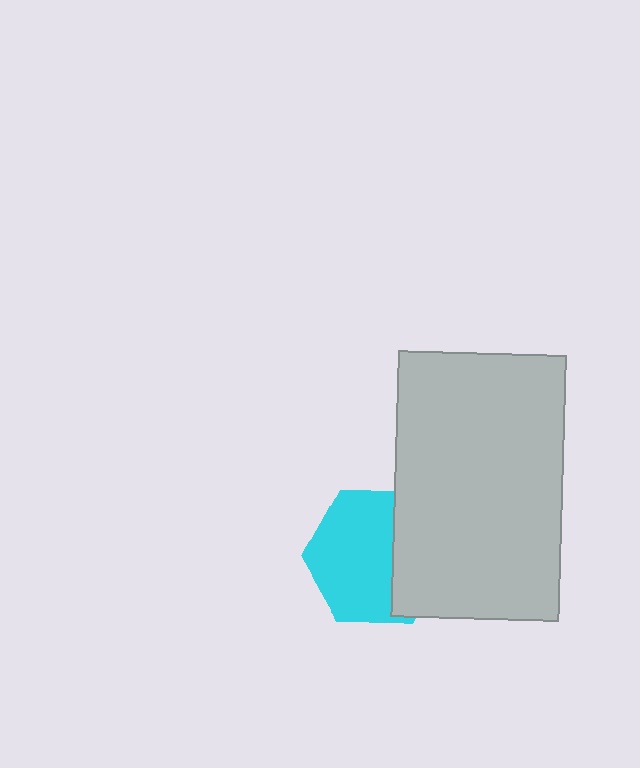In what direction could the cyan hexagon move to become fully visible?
The cyan hexagon could move left. That would shift it out from behind the light gray rectangle entirely.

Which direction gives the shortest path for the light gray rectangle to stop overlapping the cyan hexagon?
Moving right gives the shortest separation.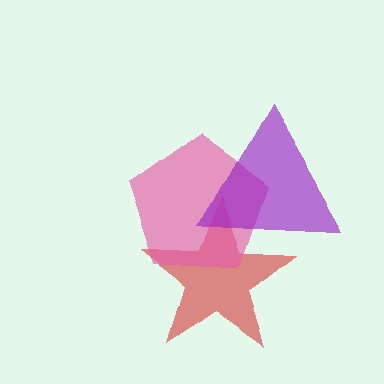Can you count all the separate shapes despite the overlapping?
Yes, there are 3 separate shapes.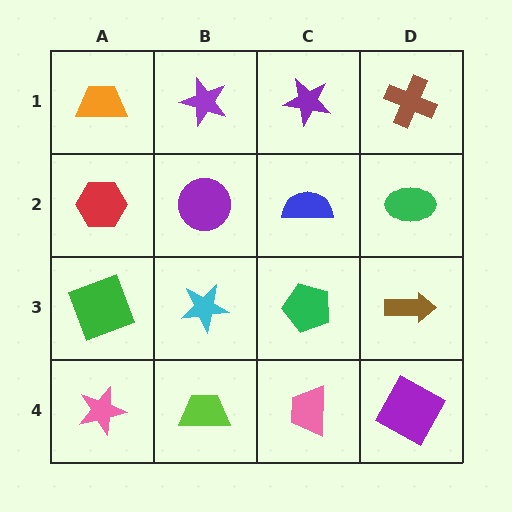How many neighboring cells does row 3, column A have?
3.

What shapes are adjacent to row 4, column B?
A cyan star (row 3, column B), a pink star (row 4, column A), a pink trapezoid (row 4, column C).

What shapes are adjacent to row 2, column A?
An orange trapezoid (row 1, column A), a green square (row 3, column A), a purple circle (row 2, column B).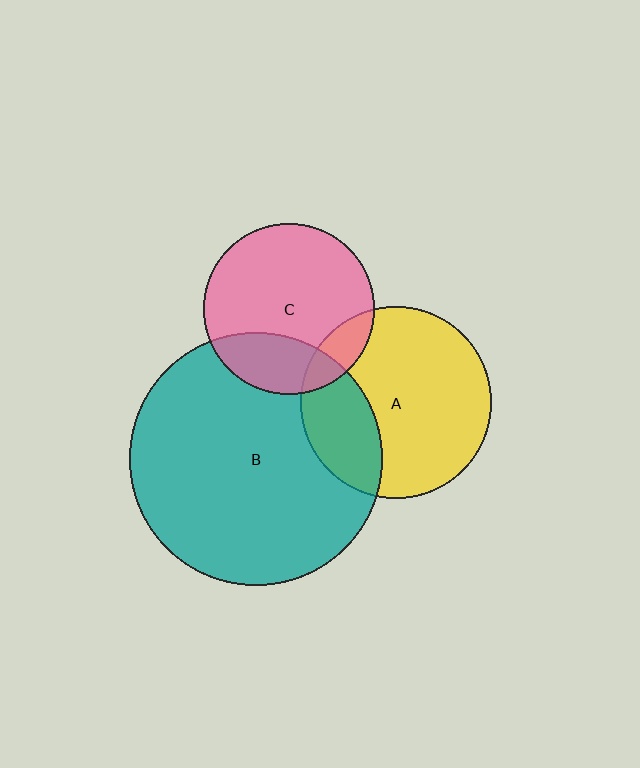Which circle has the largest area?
Circle B (teal).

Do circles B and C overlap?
Yes.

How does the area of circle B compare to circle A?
Approximately 1.7 times.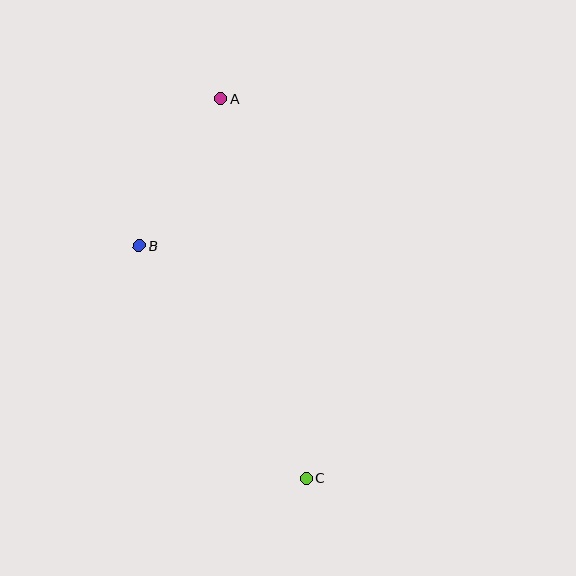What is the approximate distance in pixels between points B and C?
The distance between B and C is approximately 286 pixels.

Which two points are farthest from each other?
Points A and C are farthest from each other.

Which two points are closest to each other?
Points A and B are closest to each other.